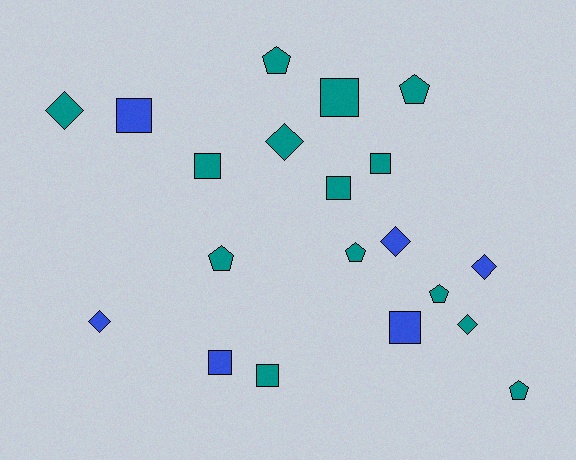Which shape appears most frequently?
Square, with 8 objects.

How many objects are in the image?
There are 20 objects.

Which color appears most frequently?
Teal, with 14 objects.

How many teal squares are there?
There are 5 teal squares.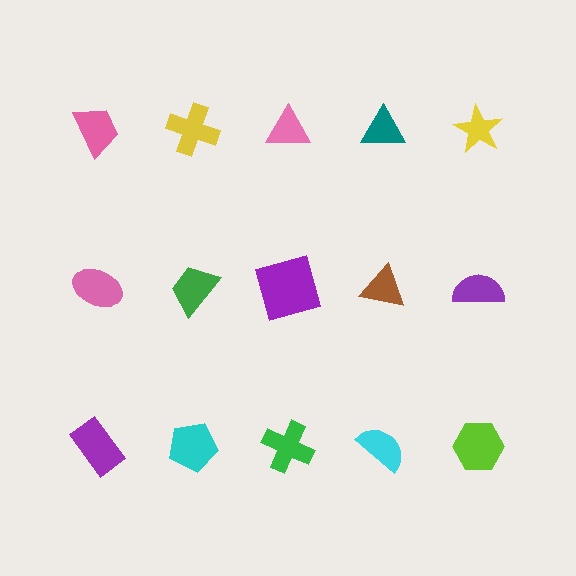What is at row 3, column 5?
A lime hexagon.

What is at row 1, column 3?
A pink triangle.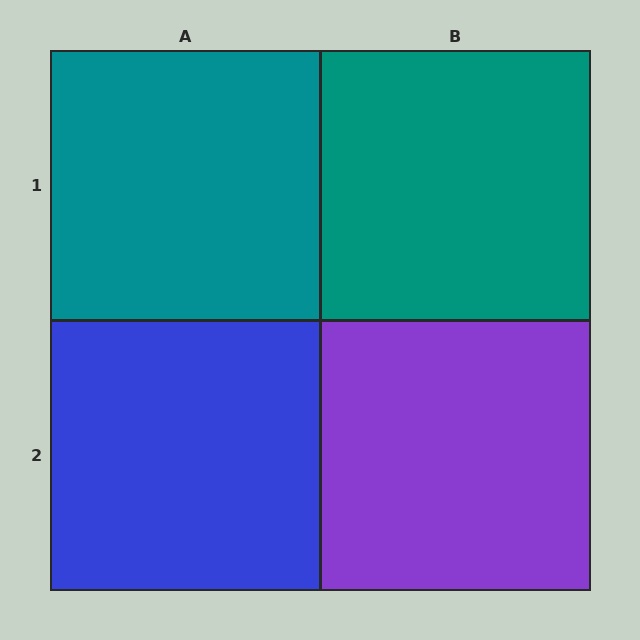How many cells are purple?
1 cell is purple.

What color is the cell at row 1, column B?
Teal.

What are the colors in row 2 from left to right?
Blue, purple.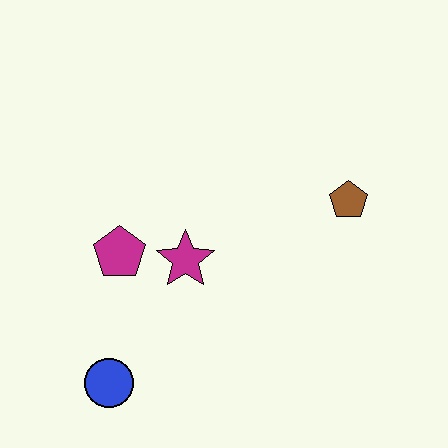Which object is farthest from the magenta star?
The brown pentagon is farthest from the magenta star.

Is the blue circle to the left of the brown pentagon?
Yes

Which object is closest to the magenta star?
The magenta pentagon is closest to the magenta star.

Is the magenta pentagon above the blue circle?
Yes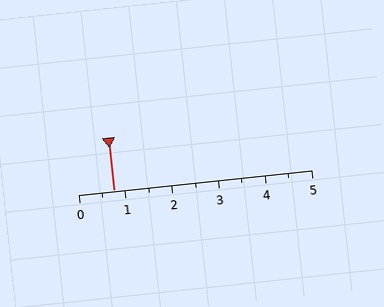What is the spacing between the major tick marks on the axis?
The major ticks are spaced 1 apart.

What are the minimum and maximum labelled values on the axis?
The axis runs from 0 to 5.